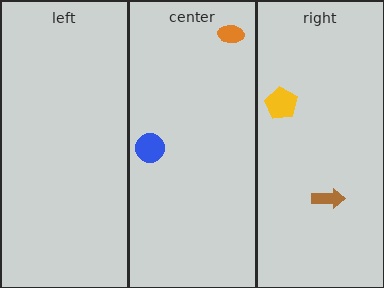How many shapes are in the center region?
2.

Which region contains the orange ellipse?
The center region.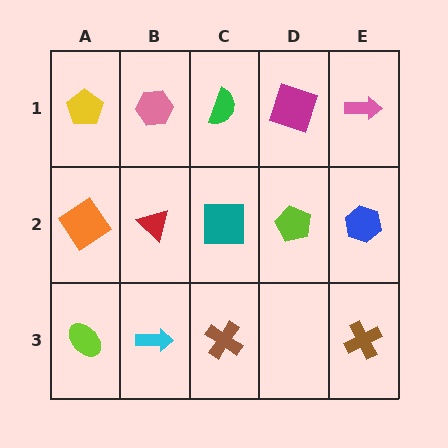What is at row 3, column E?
A brown cross.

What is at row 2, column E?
A blue hexagon.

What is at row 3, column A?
A lime ellipse.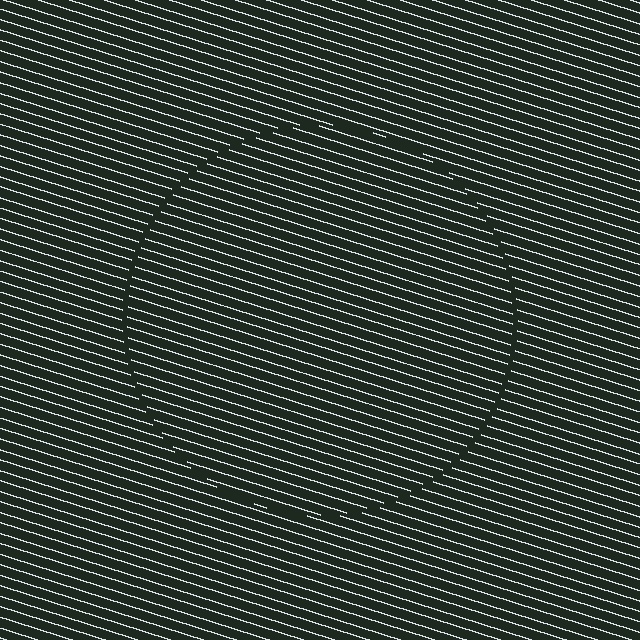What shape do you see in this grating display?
An illusory circle. The interior of the shape contains the same grating, shifted by half a period — the contour is defined by the phase discontinuity where line-ends from the inner and outer gratings abut.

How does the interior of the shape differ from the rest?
The interior of the shape contains the same grating, shifted by half a period — the contour is defined by the phase discontinuity where line-ends from the inner and outer gratings abut.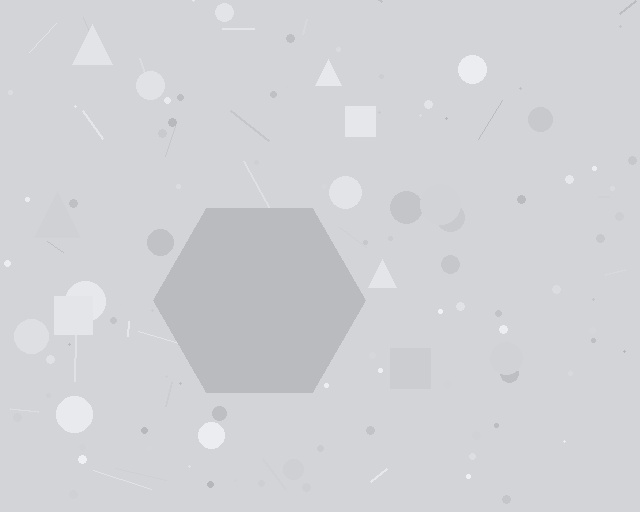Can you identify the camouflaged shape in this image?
The camouflaged shape is a hexagon.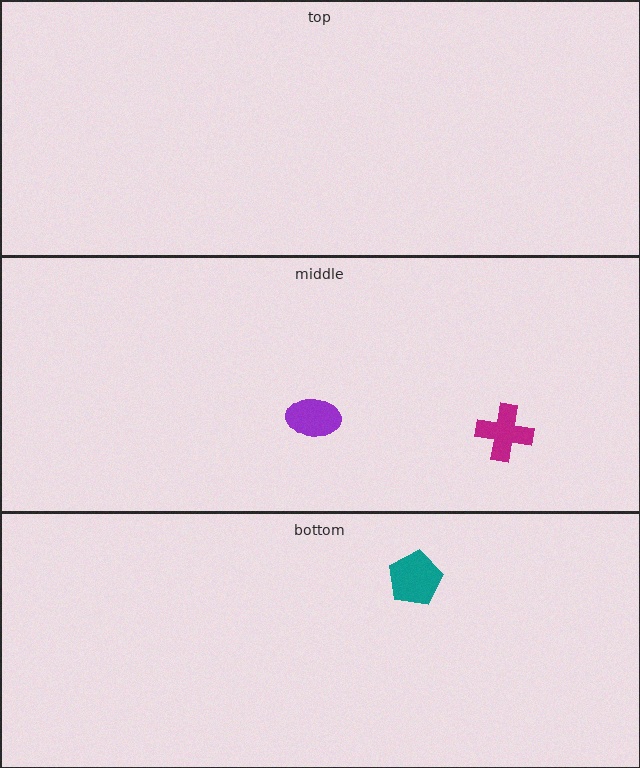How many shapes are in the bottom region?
1.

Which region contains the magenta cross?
The middle region.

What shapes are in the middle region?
The purple ellipse, the magenta cross.